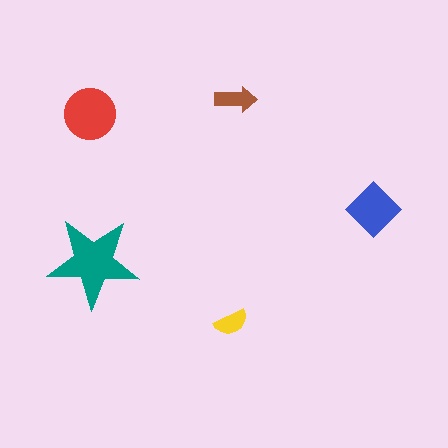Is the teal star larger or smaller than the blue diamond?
Larger.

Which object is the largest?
The teal star.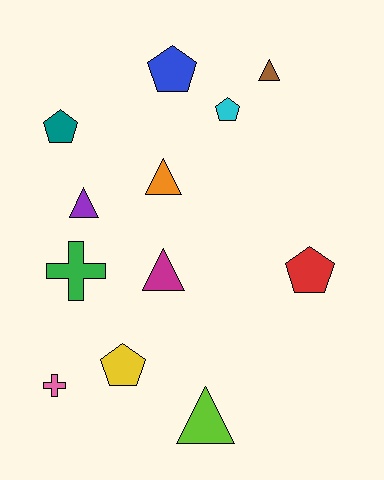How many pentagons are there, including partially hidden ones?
There are 5 pentagons.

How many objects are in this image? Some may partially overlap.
There are 12 objects.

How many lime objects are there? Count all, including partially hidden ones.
There is 1 lime object.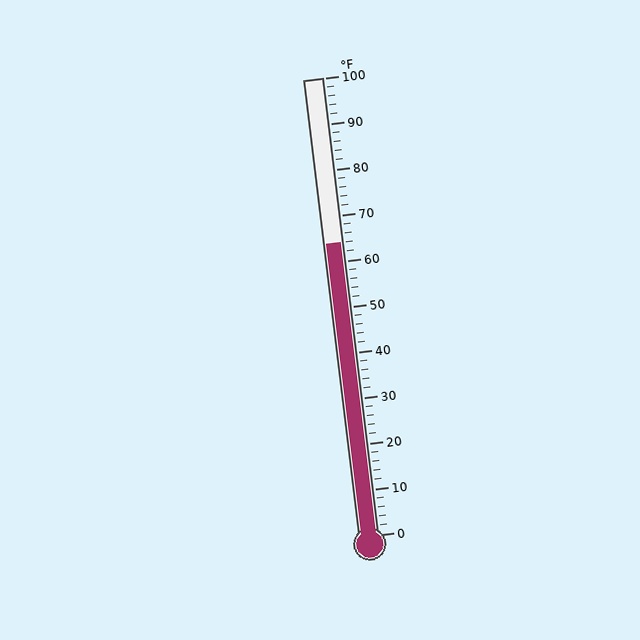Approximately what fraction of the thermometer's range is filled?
The thermometer is filled to approximately 65% of its range.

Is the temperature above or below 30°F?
The temperature is above 30°F.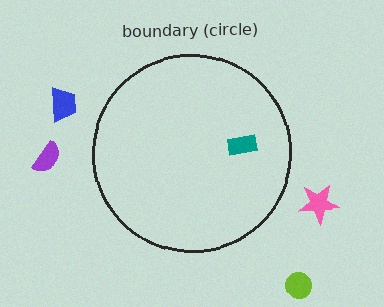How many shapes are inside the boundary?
1 inside, 4 outside.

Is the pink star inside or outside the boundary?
Outside.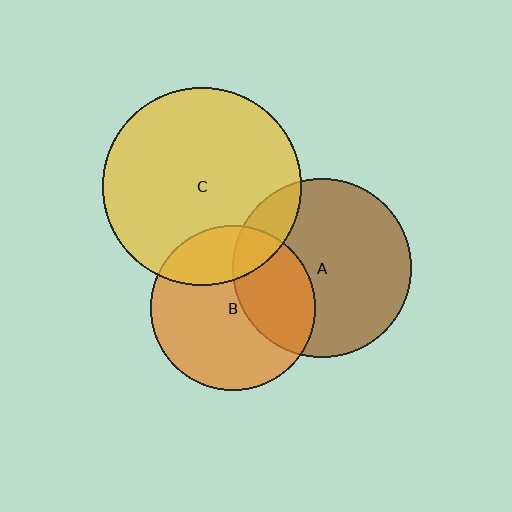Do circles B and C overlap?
Yes.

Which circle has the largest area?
Circle C (yellow).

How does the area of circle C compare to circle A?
Approximately 1.2 times.